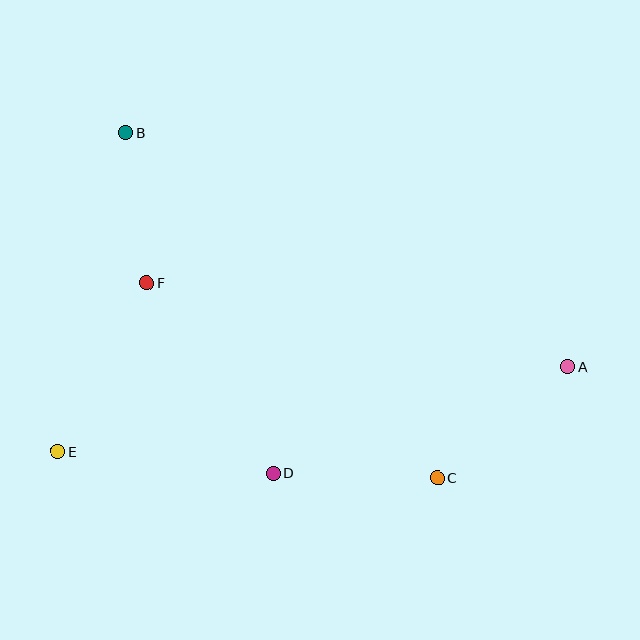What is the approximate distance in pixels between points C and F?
The distance between C and F is approximately 350 pixels.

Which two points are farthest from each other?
Points A and E are farthest from each other.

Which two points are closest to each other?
Points B and F are closest to each other.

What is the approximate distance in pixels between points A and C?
The distance between A and C is approximately 171 pixels.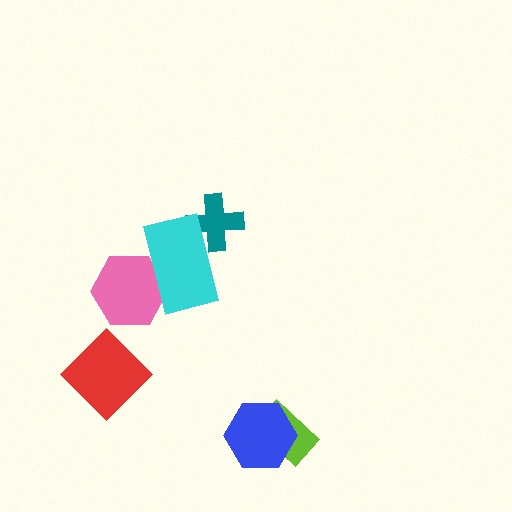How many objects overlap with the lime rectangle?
1 object overlaps with the lime rectangle.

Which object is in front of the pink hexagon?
The cyan rectangle is in front of the pink hexagon.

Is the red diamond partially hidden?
No, no other shape covers it.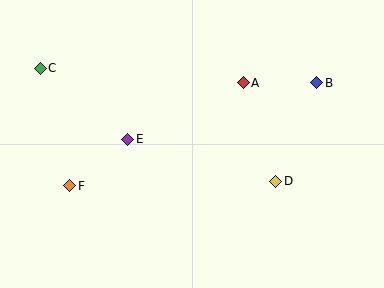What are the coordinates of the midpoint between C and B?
The midpoint between C and B is at (179, 75).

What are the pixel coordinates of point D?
Point D is at (276, 181).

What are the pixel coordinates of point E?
Point E is at (128, 139).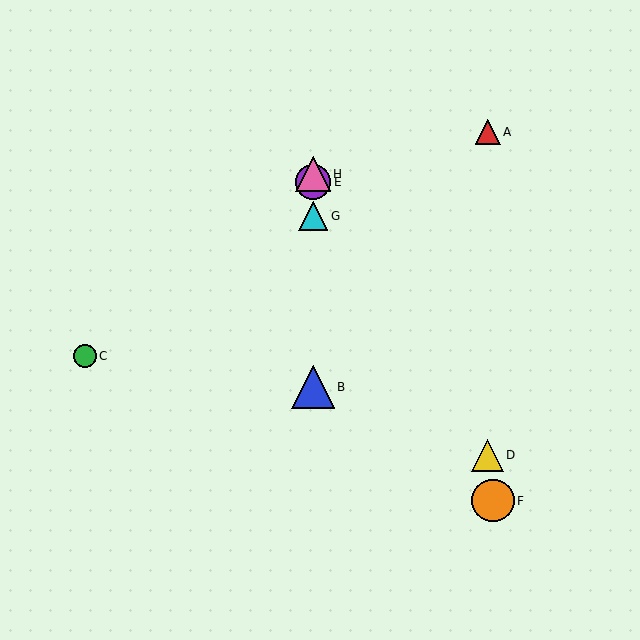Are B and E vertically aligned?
Yes, both are at x≈313.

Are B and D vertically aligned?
No, B is at x≈313 and D is at x≈487.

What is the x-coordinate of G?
Object G is at x≈313.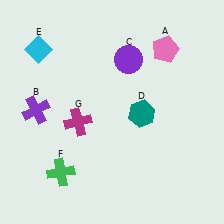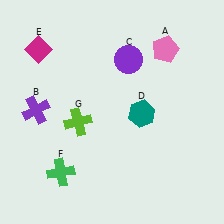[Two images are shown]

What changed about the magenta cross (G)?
In Image 1, G is magenta. In Image 2, it changed to lime.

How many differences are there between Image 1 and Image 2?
There are 2 differences between the two images.